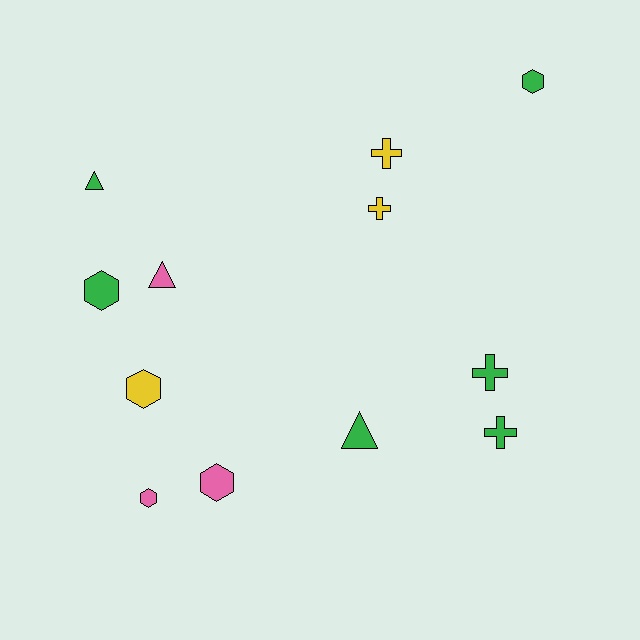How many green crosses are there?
There are 2 green crosses.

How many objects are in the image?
There are 12 objects.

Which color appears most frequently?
Green, with 6 objects.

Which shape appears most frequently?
Hexagon, with 5 objects.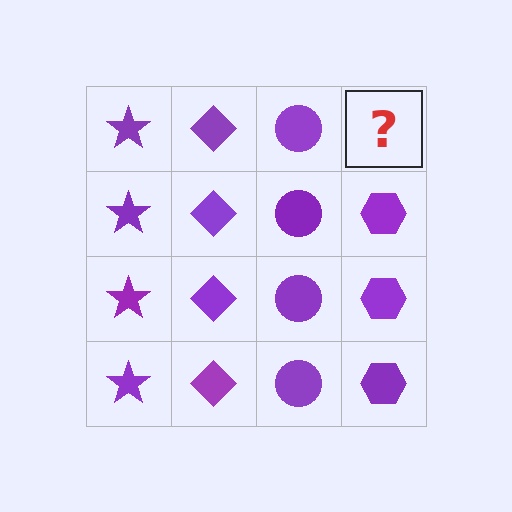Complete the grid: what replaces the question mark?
The question mark should be replaced with a purple hexagon.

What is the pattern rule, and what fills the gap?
The rule is that each column has a consistent shape. The gap should be filled with a purple hexagon.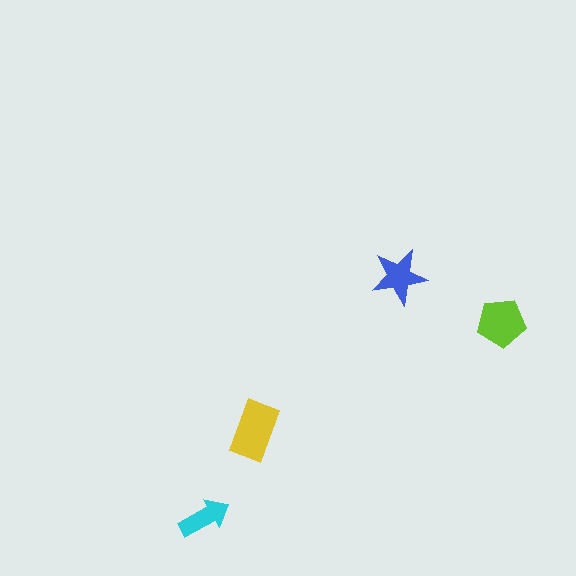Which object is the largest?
The yellow rectangle.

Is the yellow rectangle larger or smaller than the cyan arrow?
Larger.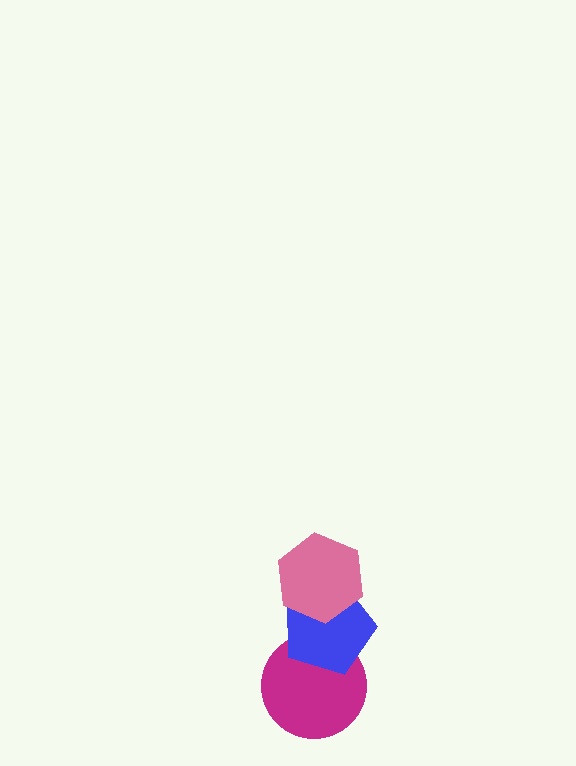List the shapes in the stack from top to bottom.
From top to bottom: the pink hexagon, the blue pentagon, the magenta circle.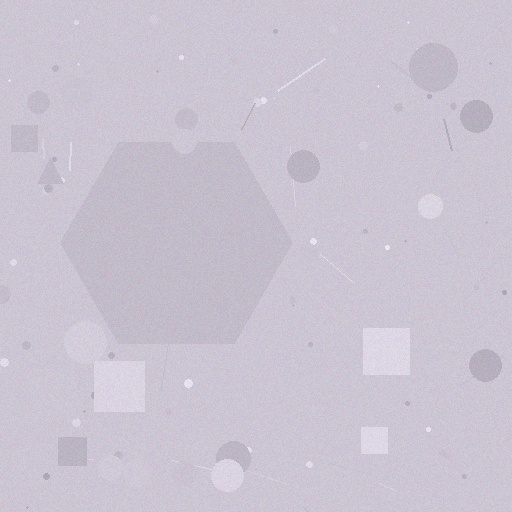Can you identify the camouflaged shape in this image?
The camouflaged shape is a hexagon.